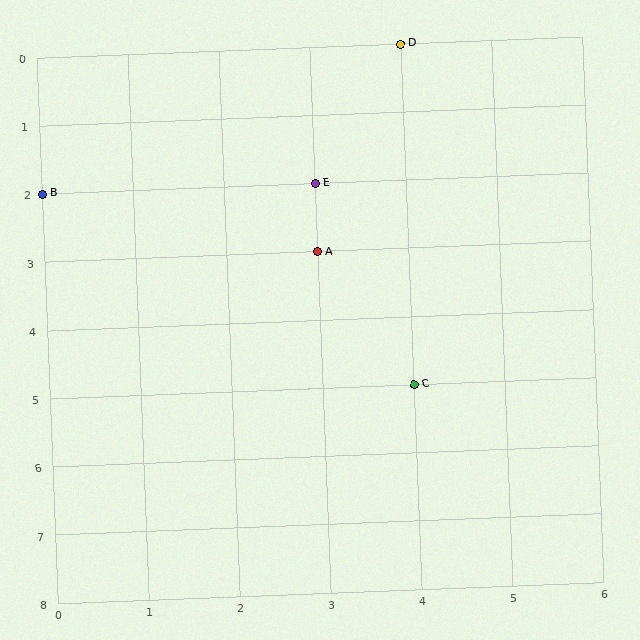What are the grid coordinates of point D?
Point D is at grid coordinates (4, 0).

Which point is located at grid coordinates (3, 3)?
Point A is at (3, 3).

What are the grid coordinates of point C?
Point C is at grid coordinates (4, 5).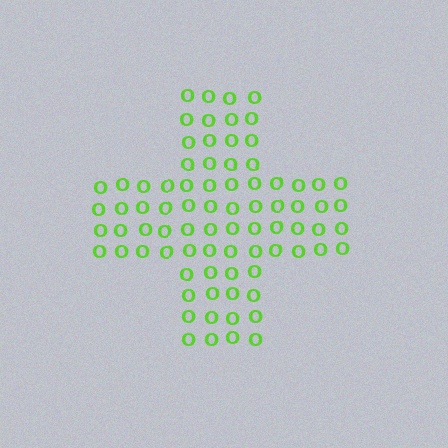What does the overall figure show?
The overall figure shows a cross.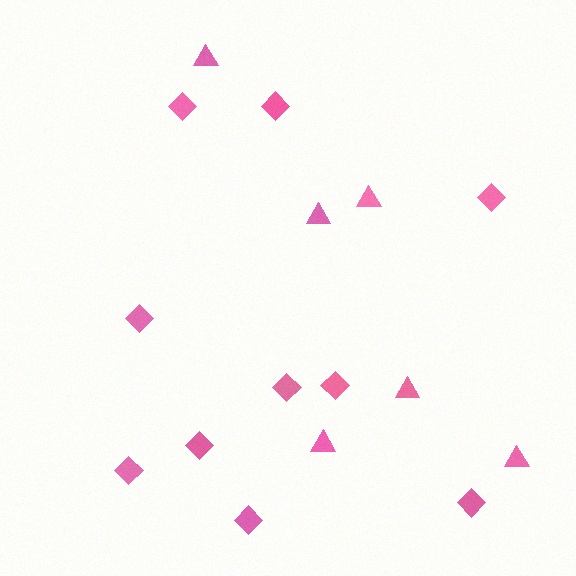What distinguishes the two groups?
There are 2 groups: one group of triangles (6) and one group of diamonds (10).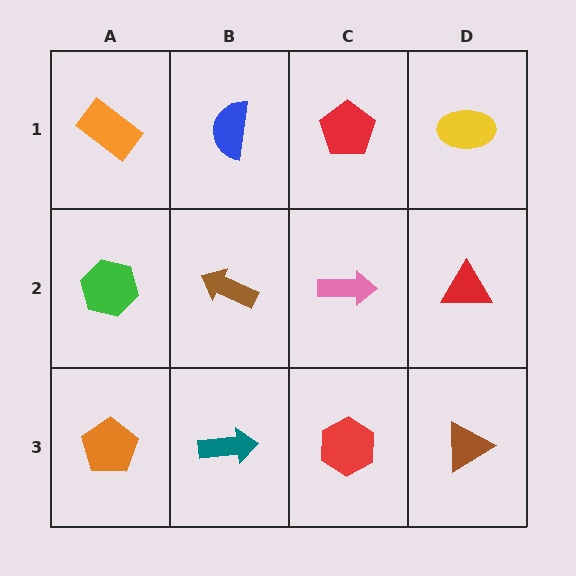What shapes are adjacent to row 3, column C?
A pink arrow (row 2, column C), a teal arrow (row 3, column B), a brown triangle (row 3, column D).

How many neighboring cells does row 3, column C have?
3.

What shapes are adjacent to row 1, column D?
A red triangle (row 2, column D), a red pentagon (row 1, column C).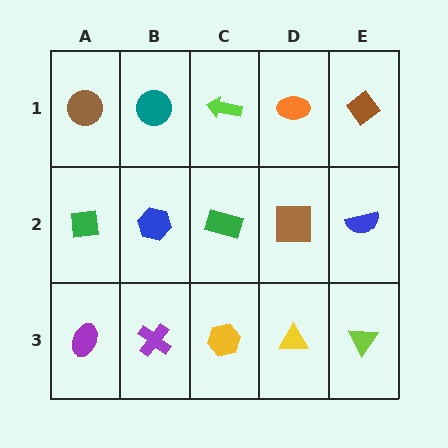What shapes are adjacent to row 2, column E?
A brown diamond (row 1, column E), a lime triangle (row 3, column E), a brown square (row 2, column D).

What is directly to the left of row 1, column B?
A brown circle.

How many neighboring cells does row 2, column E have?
3.